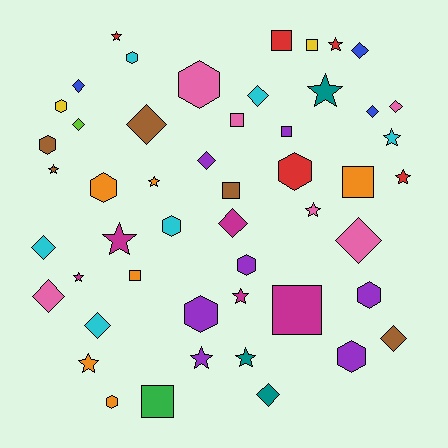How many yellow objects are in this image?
There are 2 yellow objects.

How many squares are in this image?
There are 9 squares.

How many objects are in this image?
There are 50 objects.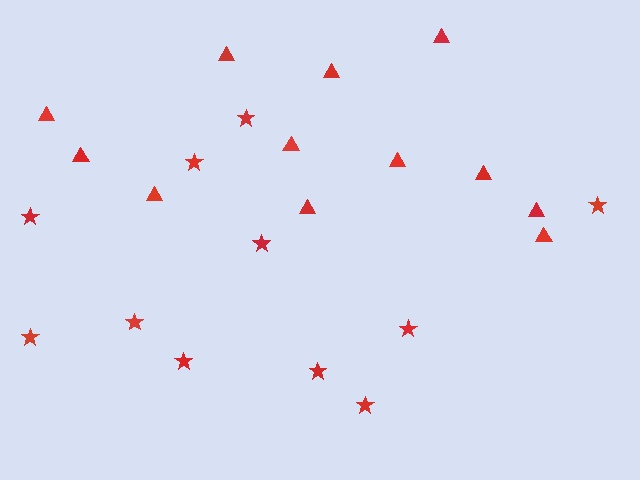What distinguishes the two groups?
There are 2 groups: one group of triangles (12) and one group of stars (11).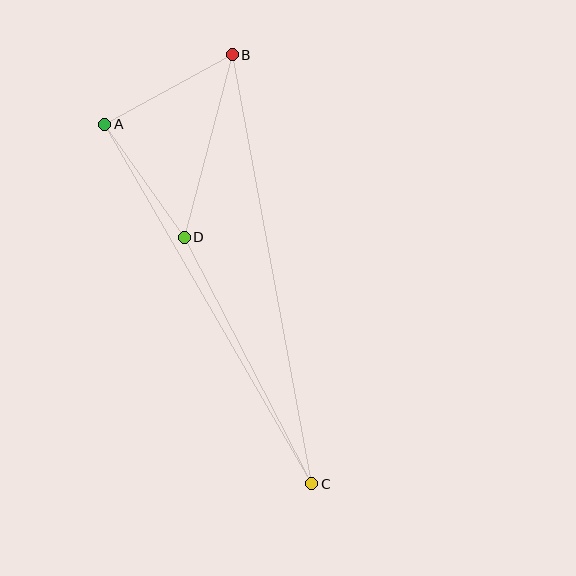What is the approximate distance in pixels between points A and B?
The distance between A and B is approximately 145 pixels.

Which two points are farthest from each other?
Points B and C are farthest from each other.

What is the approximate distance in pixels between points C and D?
The distance between C and D is approximately 277 pixels.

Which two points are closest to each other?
Points A and D are closest to each other.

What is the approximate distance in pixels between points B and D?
The distance between B and D is approximately 189 pixels.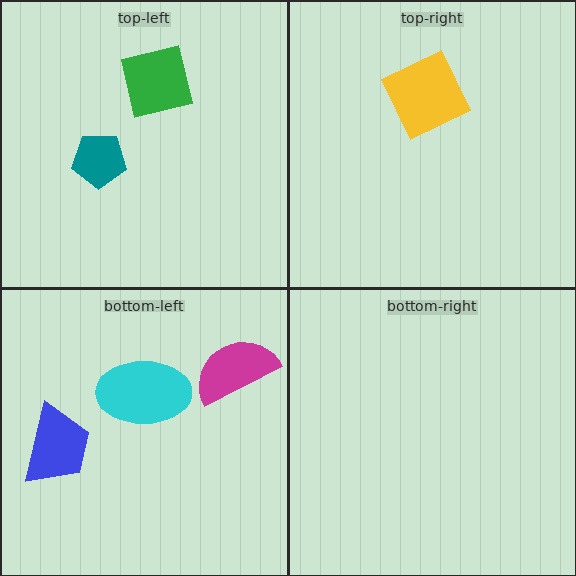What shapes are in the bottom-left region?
The cyan ellipse, the magenta semicircle, the blue trapezoid.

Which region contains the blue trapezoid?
The bottom-left region.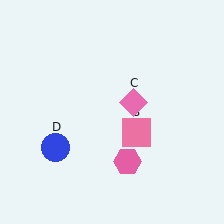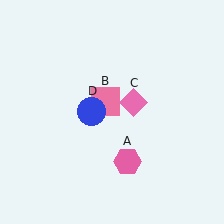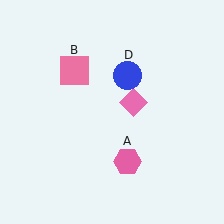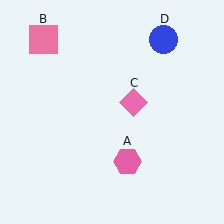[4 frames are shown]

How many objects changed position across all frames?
2 objects changed position: pink square (object B), blue circle (object D).